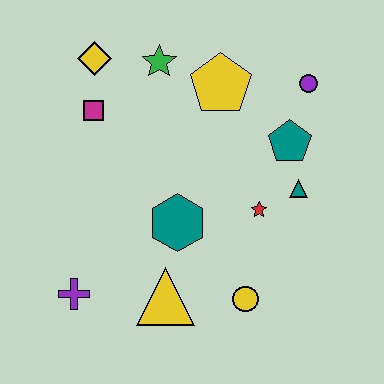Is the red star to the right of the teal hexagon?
Yes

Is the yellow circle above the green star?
No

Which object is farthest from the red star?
The yellow diamond is farthest from the red star.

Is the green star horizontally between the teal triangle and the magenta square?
Yes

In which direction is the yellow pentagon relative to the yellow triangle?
The yellow pentagon is above the yellow triangle.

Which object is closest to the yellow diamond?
The magenta square is closest to the yellow diamond.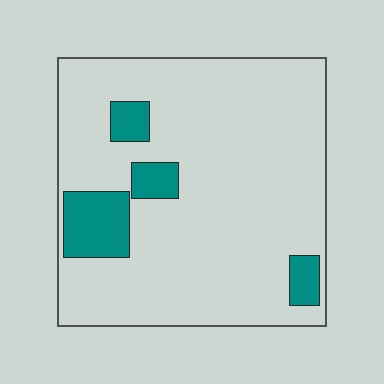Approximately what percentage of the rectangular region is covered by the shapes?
Approximately 15%.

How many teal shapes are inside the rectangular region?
4.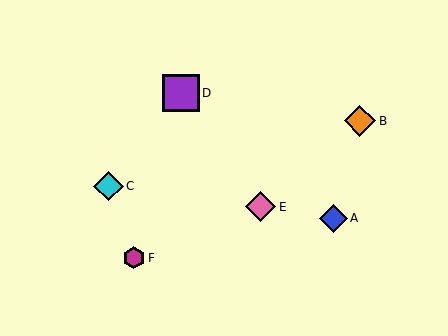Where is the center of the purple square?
The center of the purple square is at (181, 93).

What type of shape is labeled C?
Shape C is a cyan diamond.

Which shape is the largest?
The purple square (labeled D) is the largest.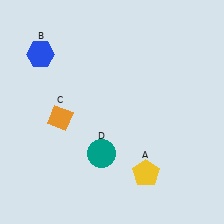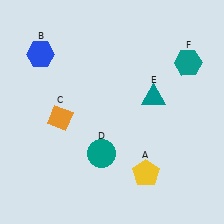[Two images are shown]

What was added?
A teal triangle (E), a teal hexagon (F) were added in Image 2.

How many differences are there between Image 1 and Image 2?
There are 2 differences between the two images.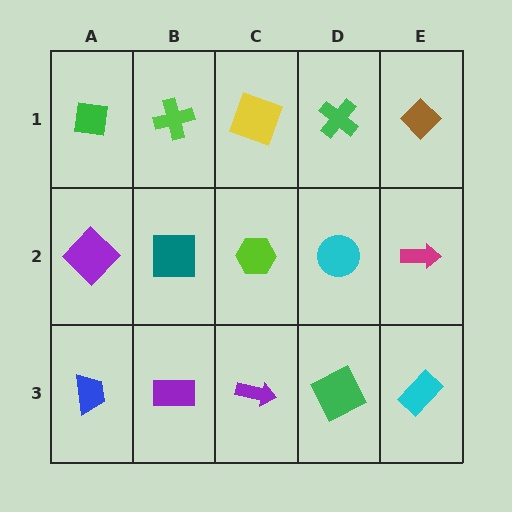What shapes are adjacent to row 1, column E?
A magenta arrow (row 2, column E), a green cross (row 1, column D).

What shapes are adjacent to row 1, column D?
A cyan circle (row 2, column D), a yellow square (row 1, column C), a brown diamond (row 1, column E).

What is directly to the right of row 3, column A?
A purple rectangle.